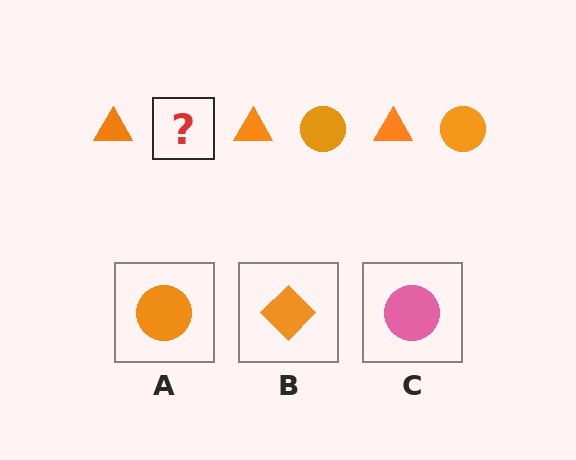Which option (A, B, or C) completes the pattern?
A.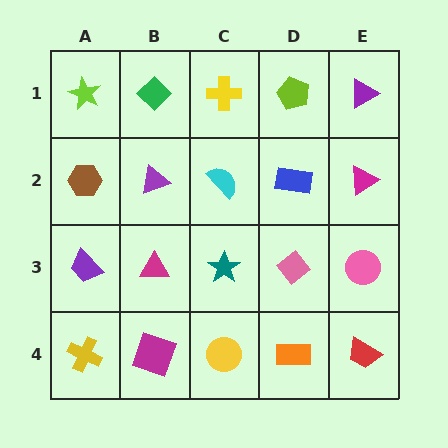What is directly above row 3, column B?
A purple triangle.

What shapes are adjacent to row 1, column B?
A purple triangle (row 2, column B), a lime star (row 1, column A), a yellow cross (row 1, column C).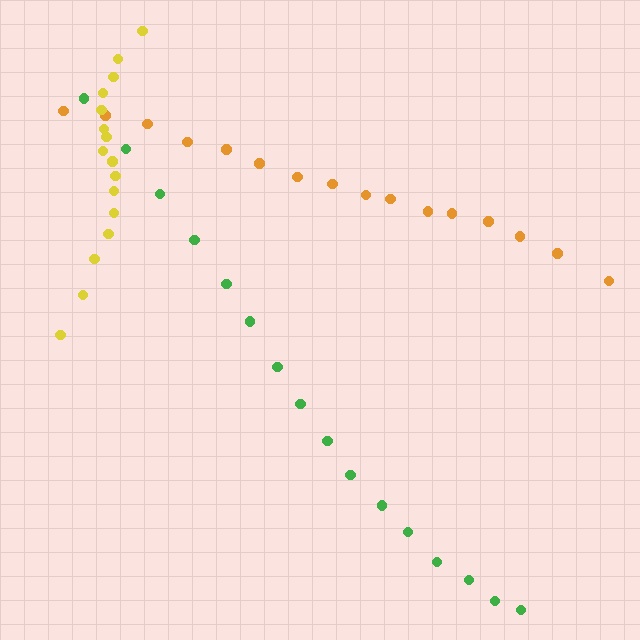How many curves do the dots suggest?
There are 3 distinct paths.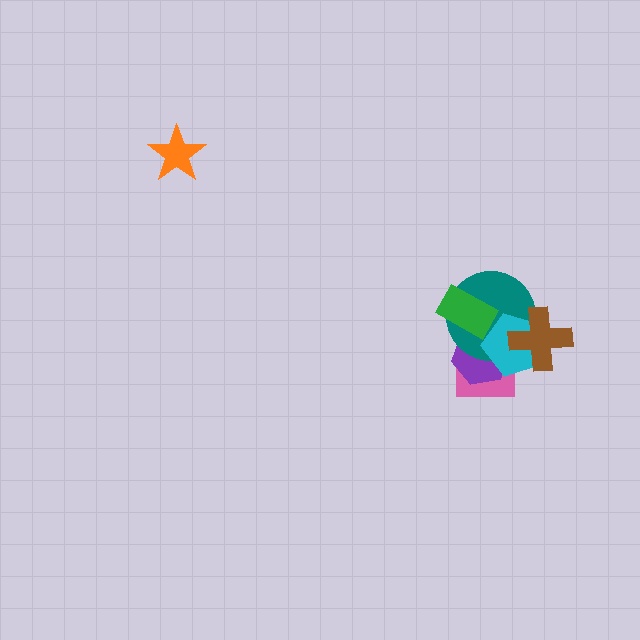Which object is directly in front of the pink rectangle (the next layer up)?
The purple hexagon is directly in front of the pink rectangle.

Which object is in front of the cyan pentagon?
The brown cross is in front of the cyan pentagon.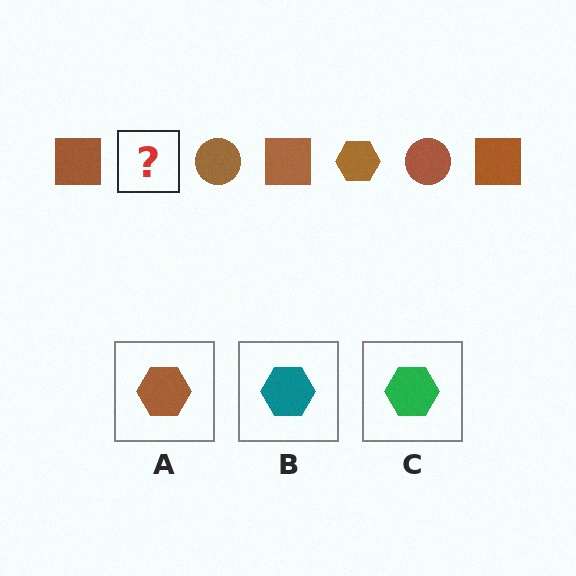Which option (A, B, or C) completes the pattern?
A.